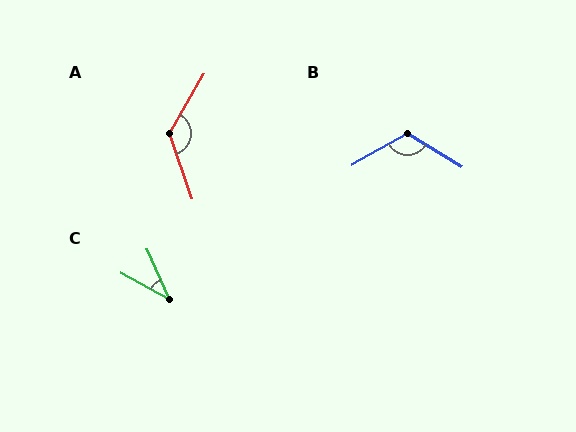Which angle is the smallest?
C, at approximately 37 degrees.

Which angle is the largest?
A, at approximately 131 degrees.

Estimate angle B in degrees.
Approximately 119 degrees.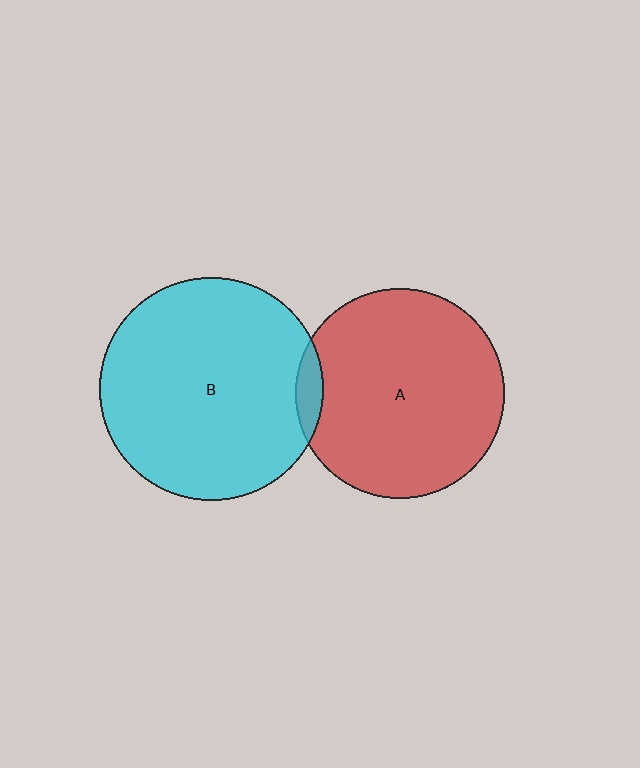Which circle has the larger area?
Circle B (cyan).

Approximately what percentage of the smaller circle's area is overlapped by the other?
Approximately 5%.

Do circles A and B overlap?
Yes.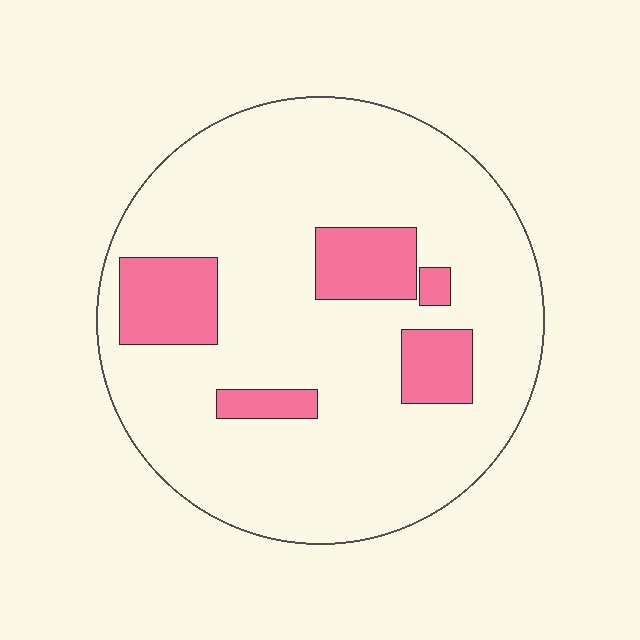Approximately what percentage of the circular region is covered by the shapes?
Approximately 15%.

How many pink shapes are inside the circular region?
5.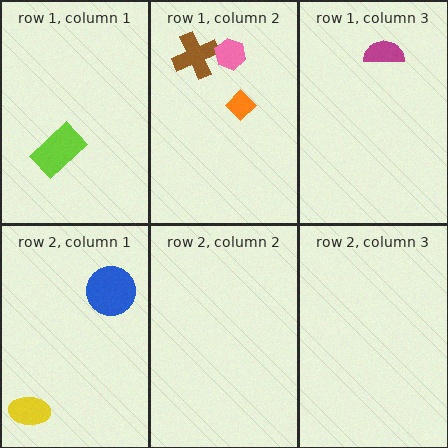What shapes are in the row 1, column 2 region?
The brown cross, the orange diamond, the pink hexagon.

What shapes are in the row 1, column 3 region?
The magenta semicircle.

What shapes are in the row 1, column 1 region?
The lime rectangle.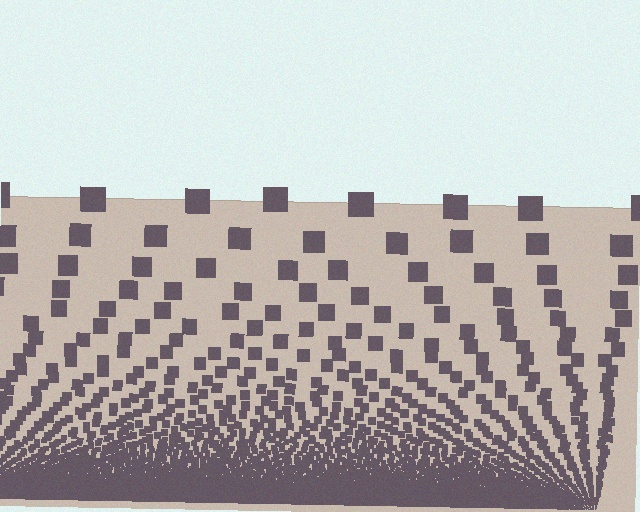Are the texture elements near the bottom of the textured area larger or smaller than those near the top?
Smaller. The gradient is inverted — elements near the bottom are smaller and denser.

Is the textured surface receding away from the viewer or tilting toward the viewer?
The surface appears to tilt toward the viewer. Texture elements get larger and sparser toward the top.